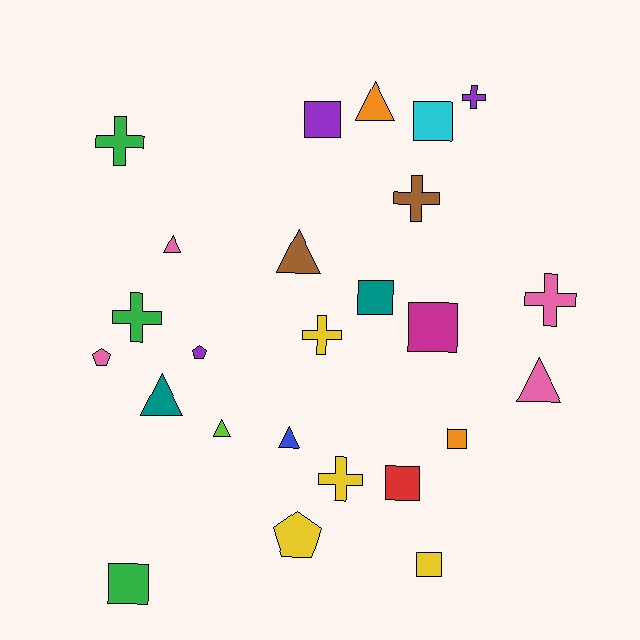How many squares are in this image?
There are 8 squares.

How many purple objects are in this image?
There are 3 purple objects.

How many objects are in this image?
There are 25 objects.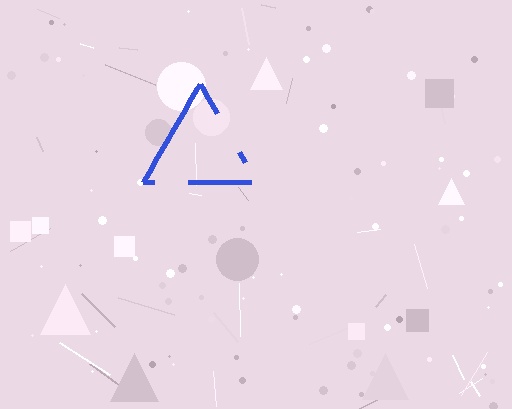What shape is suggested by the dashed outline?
The dashed outline suggests a triangle.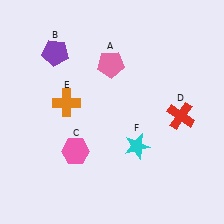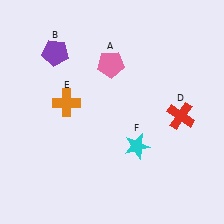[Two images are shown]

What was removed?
The pink hexagon (C) was removed in Image 2.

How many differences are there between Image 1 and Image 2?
There is 1 difference between the two images.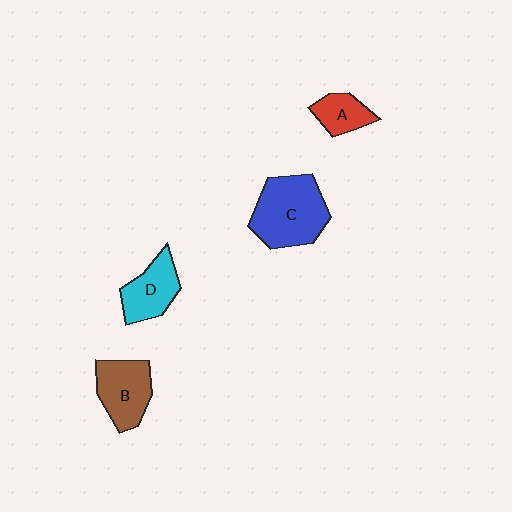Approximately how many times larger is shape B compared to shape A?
Approximately 1.7 times.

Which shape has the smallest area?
Shape A (red).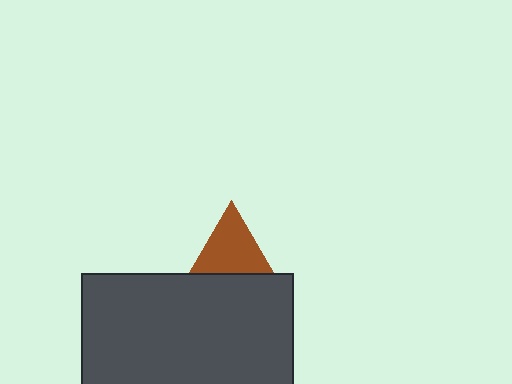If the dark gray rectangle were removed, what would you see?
You would see the complete brown triangle.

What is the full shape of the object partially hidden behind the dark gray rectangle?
The partially hidden object is a brown triangle.